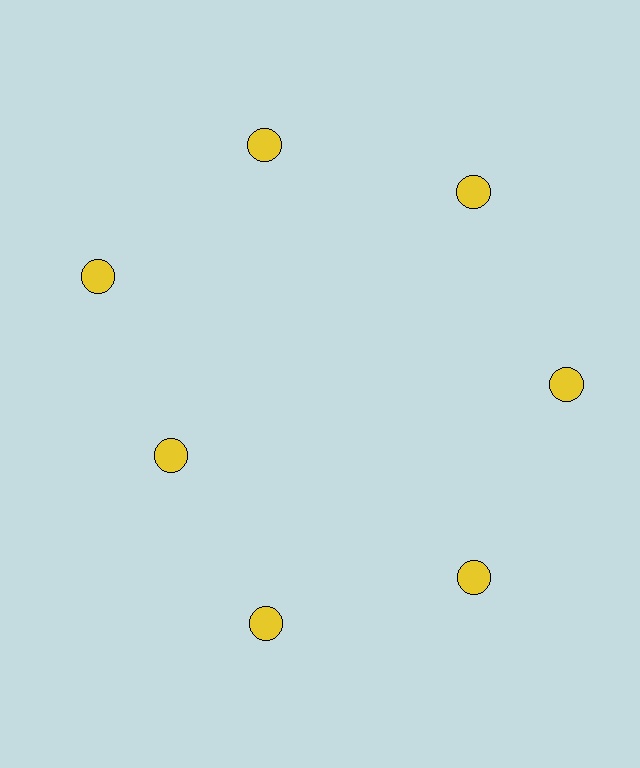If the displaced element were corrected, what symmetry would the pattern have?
It would have 7-fold rotational symmetry — the pattern would map onto itself every 51 degrees.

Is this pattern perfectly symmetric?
No. The 7 yellow circles are arranged in a ring, but one element near the 8 o'clock position is pulled inward toward the center, breaking the 7-fold rotational symmetry.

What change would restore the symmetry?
The symmetry would be restored by moving it outward, back onto the ring so that all 7 circles sit at equal angles and equal distance from the center.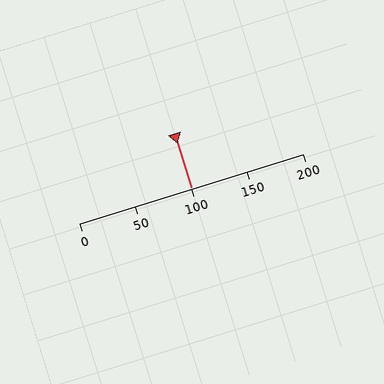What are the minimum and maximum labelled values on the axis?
The axis runs from 0 to 200.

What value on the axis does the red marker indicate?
The marker indicates approximately 100.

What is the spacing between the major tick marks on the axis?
The major ticks are spaced 50 apart.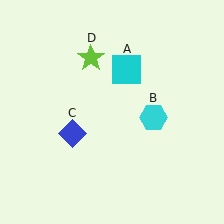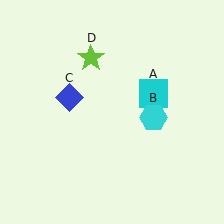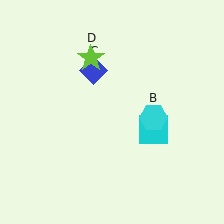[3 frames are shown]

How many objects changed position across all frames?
2 objects changed position: cyan square (object A), blue diamond (object C).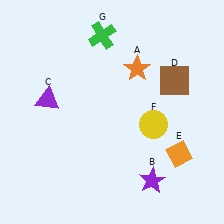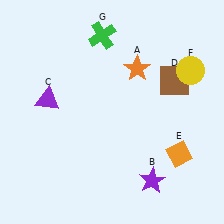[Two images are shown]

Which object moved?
The yellow circle (F) moved up.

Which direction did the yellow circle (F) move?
The yellow circle (F) moved up.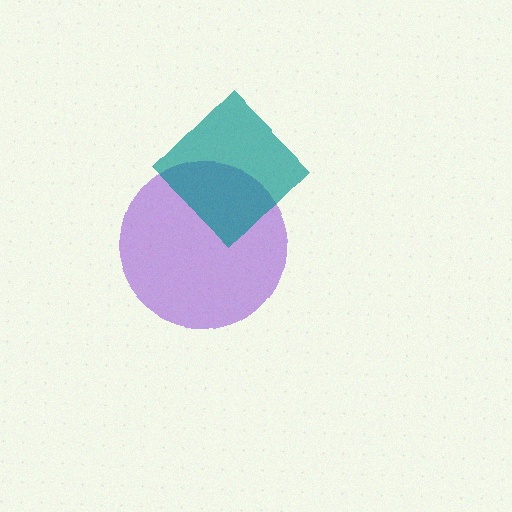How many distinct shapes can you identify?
There are 2 distinct shapes: a purple circle, a teal diamond.